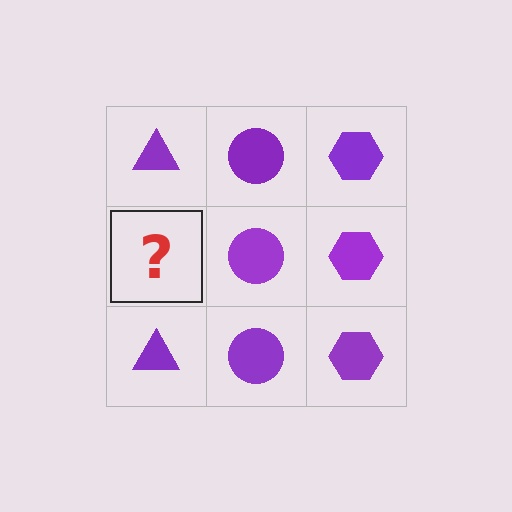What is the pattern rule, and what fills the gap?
The rule is that each column has a consistent shape. The gap should be filled with a purple triangle.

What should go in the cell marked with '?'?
The missing cell should contain a purple triangle.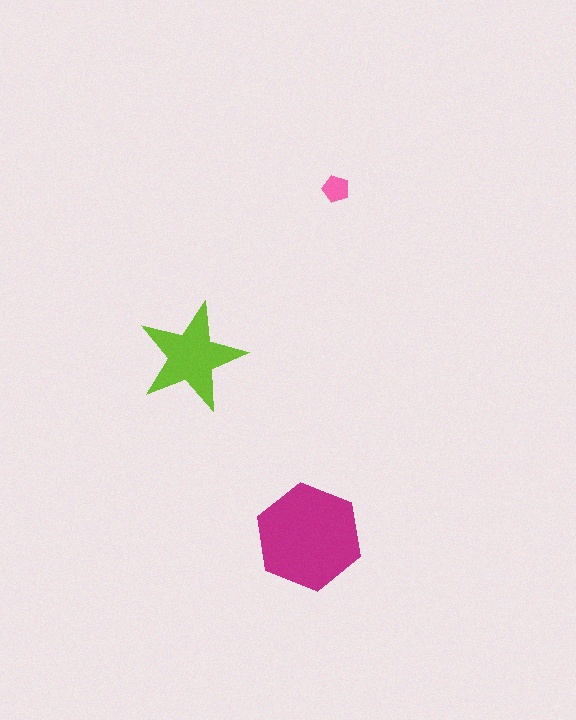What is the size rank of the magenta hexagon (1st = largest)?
1st.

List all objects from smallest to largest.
The pink pentagon, the lime star, the magenta hexagon.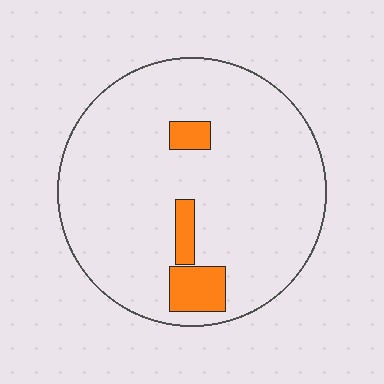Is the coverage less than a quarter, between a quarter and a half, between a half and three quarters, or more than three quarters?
Less than a quarter.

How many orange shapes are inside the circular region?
3.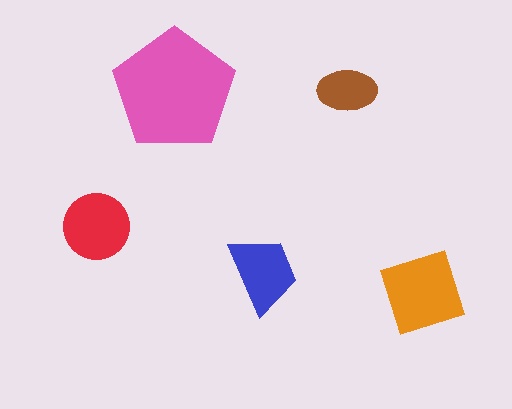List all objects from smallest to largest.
The brown ellipse, the blue trapezoid, the red circle, the orange square, the pink pentagon.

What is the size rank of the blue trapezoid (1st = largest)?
4th.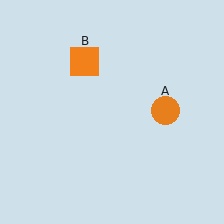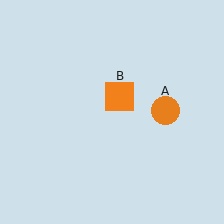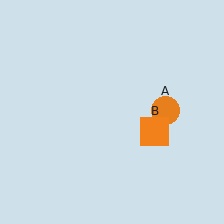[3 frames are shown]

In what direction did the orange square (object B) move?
The orange square (object B) moved down and to the right.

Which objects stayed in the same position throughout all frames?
Orange circle (object A) remained stationary.